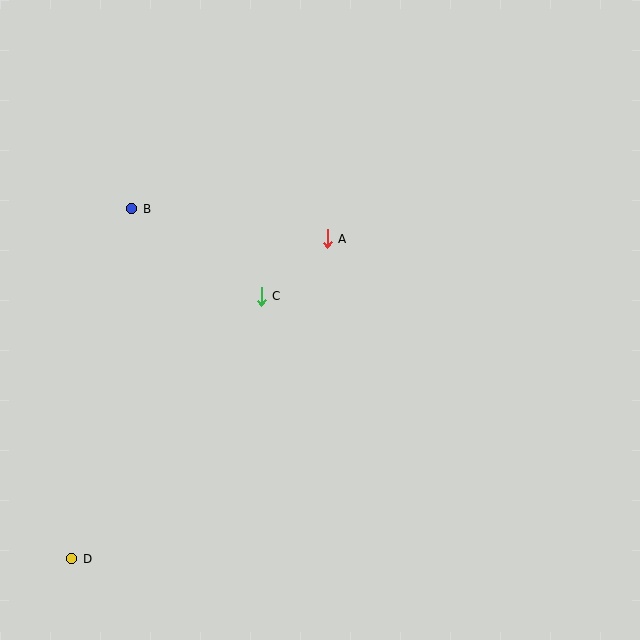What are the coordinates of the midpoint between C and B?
The midpoint between C and B is at (196, 253).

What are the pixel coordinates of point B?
Point B is at (132, 209).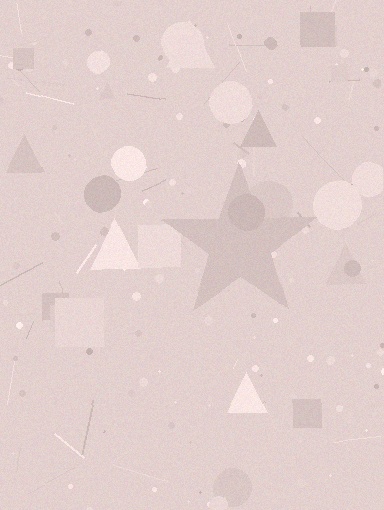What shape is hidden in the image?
A star is hidden in the image.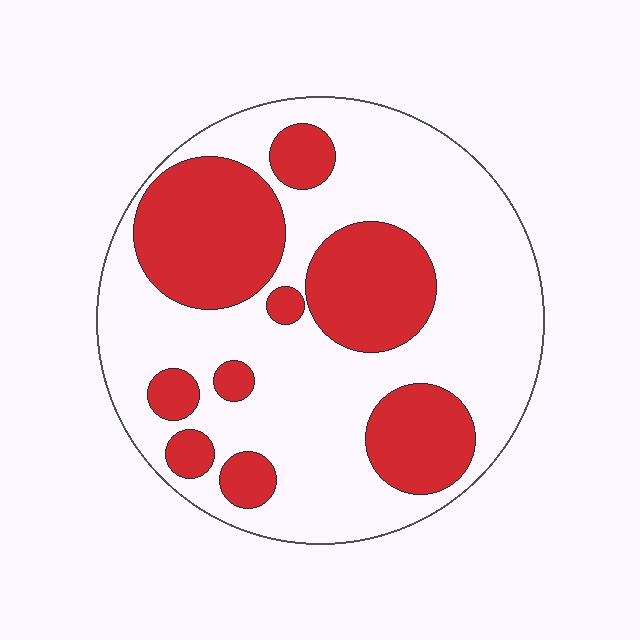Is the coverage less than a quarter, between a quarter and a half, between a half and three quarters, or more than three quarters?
Between a quarter and a half.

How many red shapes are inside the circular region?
9.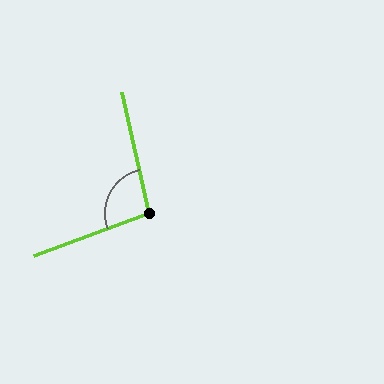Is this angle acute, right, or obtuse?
It is obtuse.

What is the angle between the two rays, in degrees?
Approximately 98 degrees.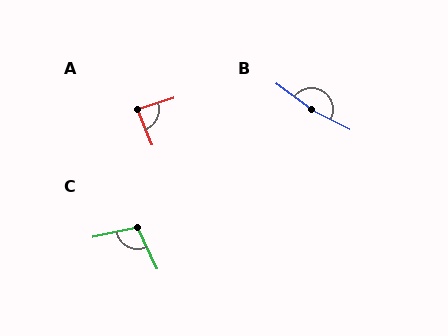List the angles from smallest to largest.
A (85°), C (104°), B (170°).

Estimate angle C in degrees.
Approximately 104 degrees.